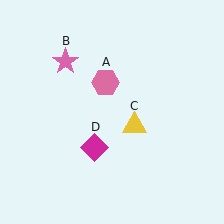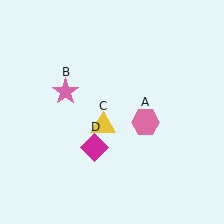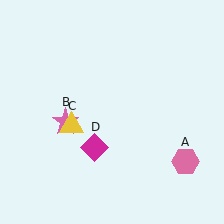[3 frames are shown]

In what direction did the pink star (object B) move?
The pink star (object B) moved down.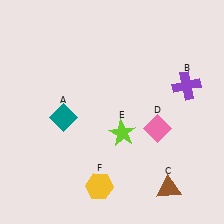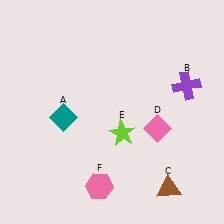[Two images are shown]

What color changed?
The hexagon (F) changed from yellow in Image 1 to pink in Image 2.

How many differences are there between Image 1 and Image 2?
There is 1 difference between the two images.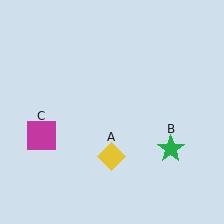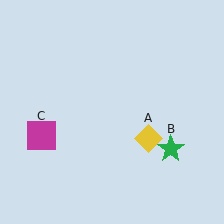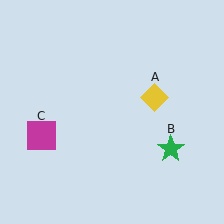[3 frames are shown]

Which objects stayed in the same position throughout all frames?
Green star (object B) and magenta square (object C) remained stationary.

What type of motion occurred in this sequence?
The yellow diamond (object A) rotated counterclockwise around the center of the scene.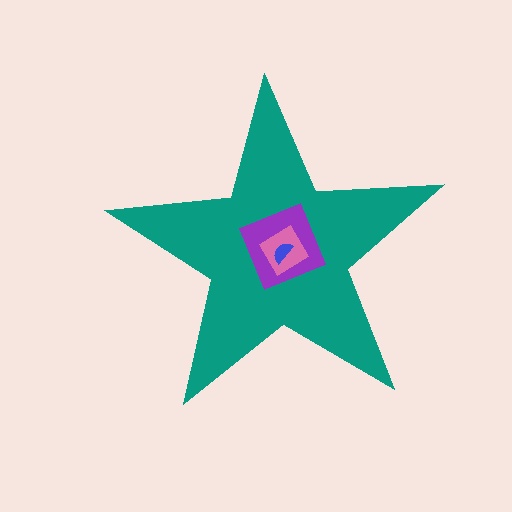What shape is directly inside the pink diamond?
The blue semicircle.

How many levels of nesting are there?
4.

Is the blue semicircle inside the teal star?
Yes.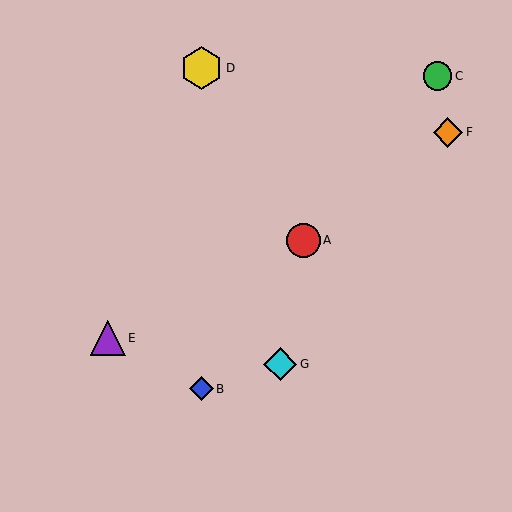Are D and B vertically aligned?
Yes, both are at x≈201.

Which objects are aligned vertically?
Objects B, D are aligned vertically.